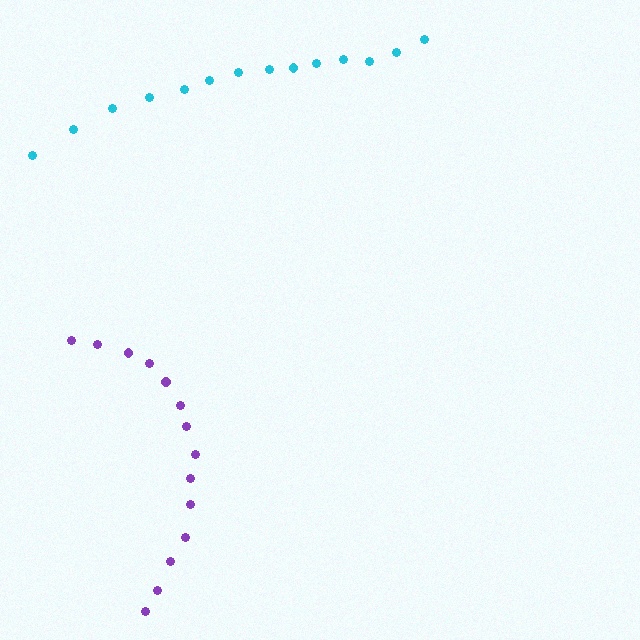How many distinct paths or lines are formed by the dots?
There are 2 distinct paths.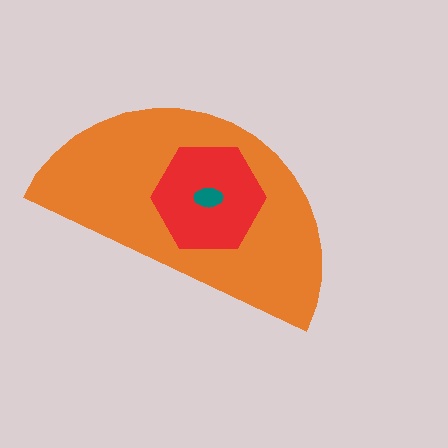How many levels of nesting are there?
3.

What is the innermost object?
The teal ellipse.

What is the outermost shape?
The orange semicircle.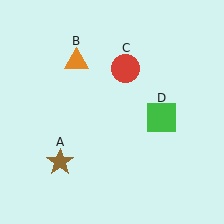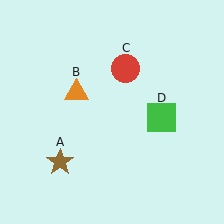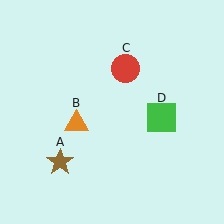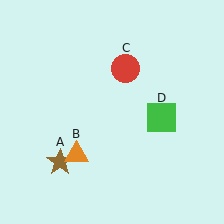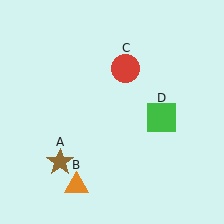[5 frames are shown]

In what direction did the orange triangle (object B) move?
The orange triangle (object B) moved down.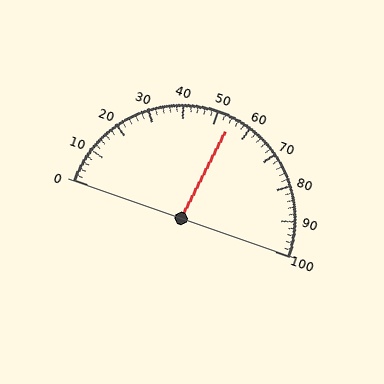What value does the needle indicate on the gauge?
The needle indicates approximately 54.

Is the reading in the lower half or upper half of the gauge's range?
The reading is in the upper half of the range (0 to 100).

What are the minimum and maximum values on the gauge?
The gauge ranges from 0 to 100.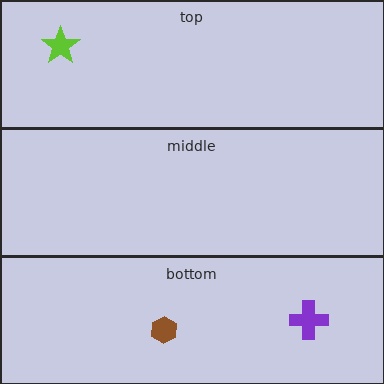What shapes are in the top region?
The lime star.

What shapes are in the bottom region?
The purple cross, the brown hexagon.